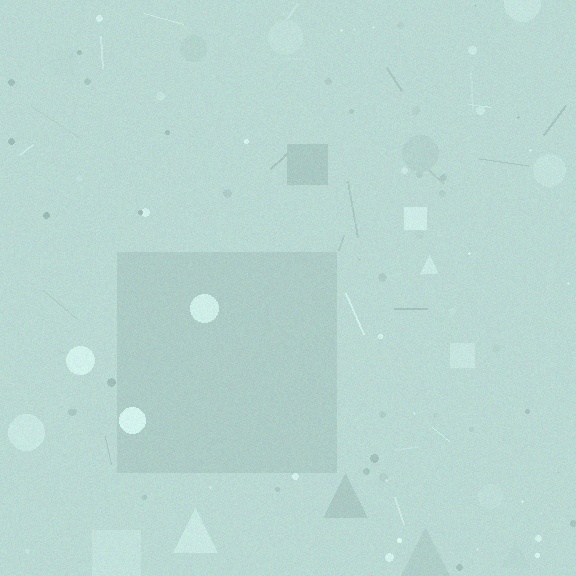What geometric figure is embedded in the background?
A square is embedded in the background.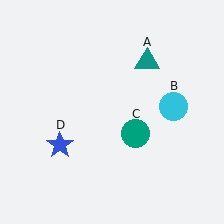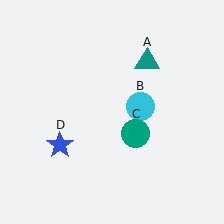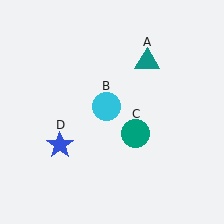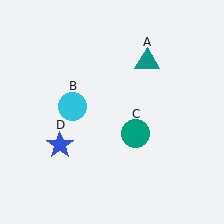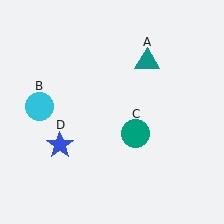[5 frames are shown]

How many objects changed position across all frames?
1 object changed position: cyan circle (object B).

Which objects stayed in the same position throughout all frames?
Teal triangle (object A) and teal circle (object C) and blue star (object D) remained stationary.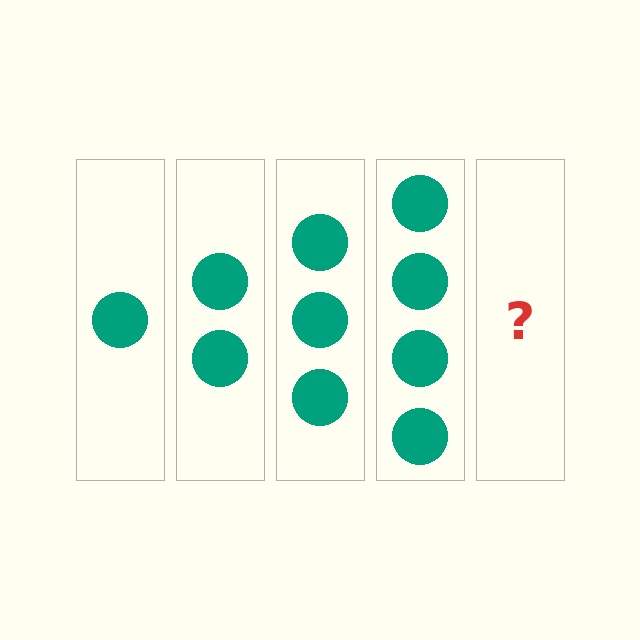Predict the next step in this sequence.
The next step is 5 circles.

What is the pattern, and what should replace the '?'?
The pattern is that each step adds one more circle. The '?' should be 5 circles.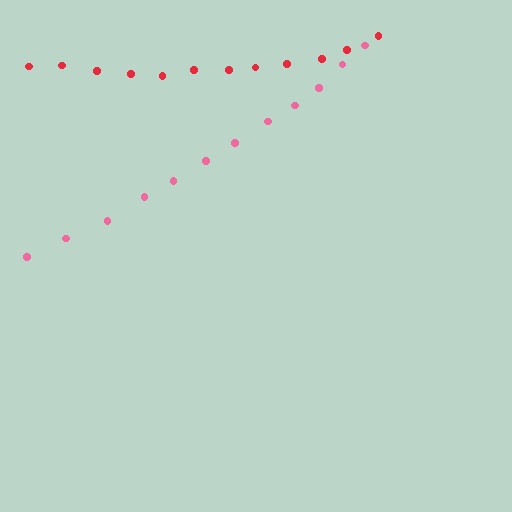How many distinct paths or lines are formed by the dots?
There are 2 distinct paths.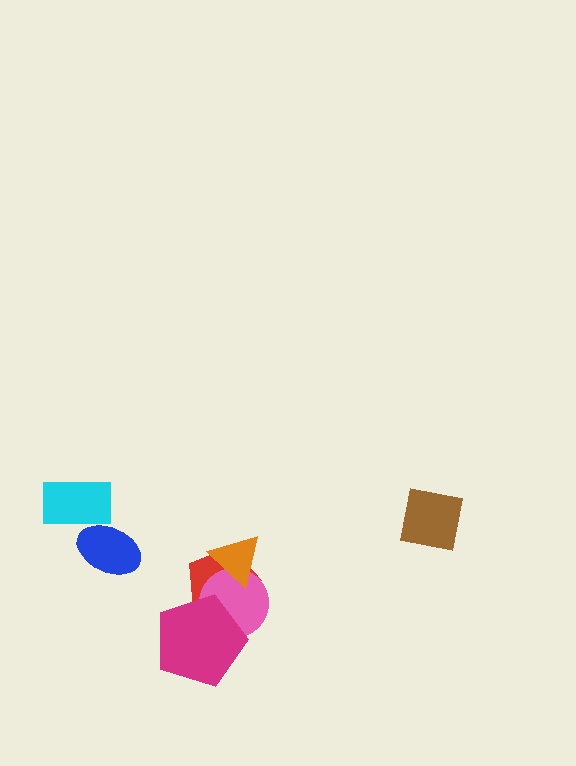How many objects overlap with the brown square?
0 objects overlap with the brown square.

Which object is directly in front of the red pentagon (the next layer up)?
The pink circle is directly in front of the red pentagon.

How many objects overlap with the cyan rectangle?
1 object overlaps with the cyan rectangle.